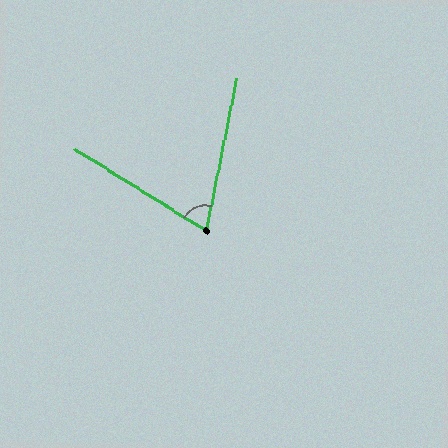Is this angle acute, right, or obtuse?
It is acute.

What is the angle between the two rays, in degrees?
Approximately 70 degrees.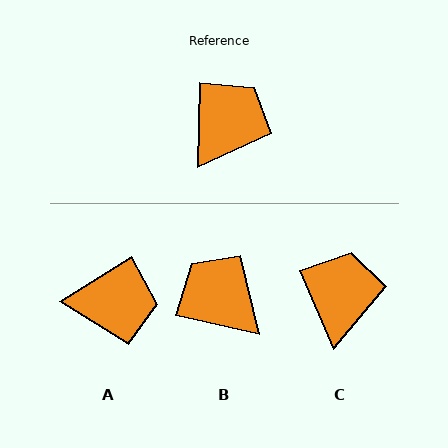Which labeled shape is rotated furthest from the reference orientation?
B, about 79 degrees away.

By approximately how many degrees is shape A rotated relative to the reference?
Approximately 57 degrees clockwise.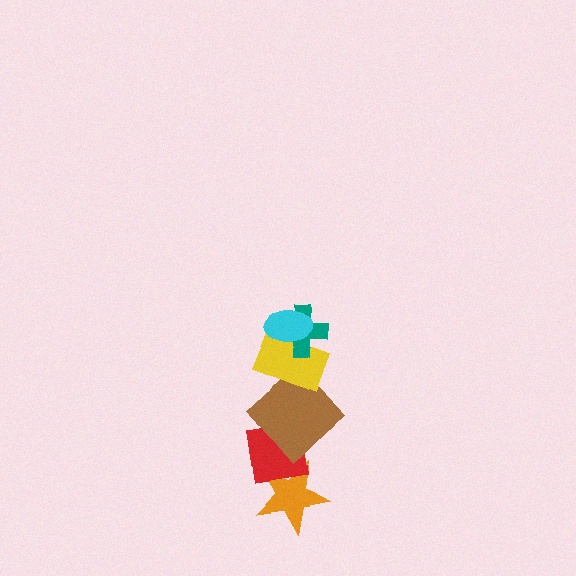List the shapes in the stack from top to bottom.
From top to bottom: the cyan ellipse, the teal cross, the yellow rectangle, the brown diamond, the red square, the orange star.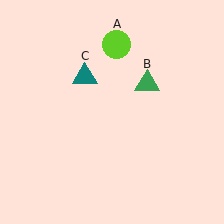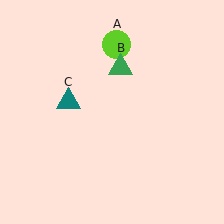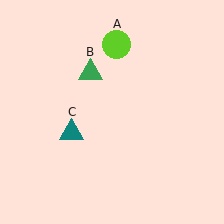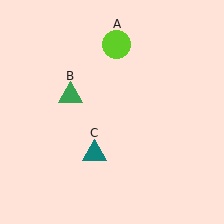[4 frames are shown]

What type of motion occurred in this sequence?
The green triangle (object B), teal triangle (object C) rotated counterclockwise around the center of the scene.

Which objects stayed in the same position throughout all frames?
Lime circle (object A) remained stationary.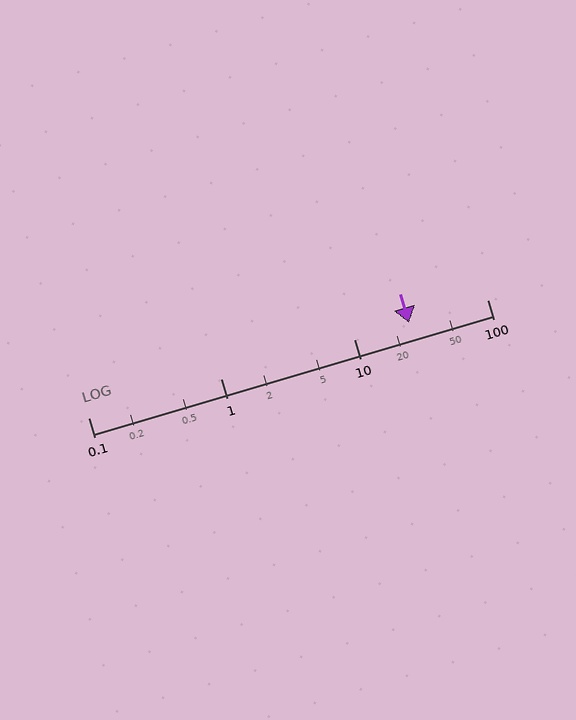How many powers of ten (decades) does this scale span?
The scale spans 3 decades, from 0.1 to 100.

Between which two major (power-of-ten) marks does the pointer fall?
The pointer is between 10 and 100.